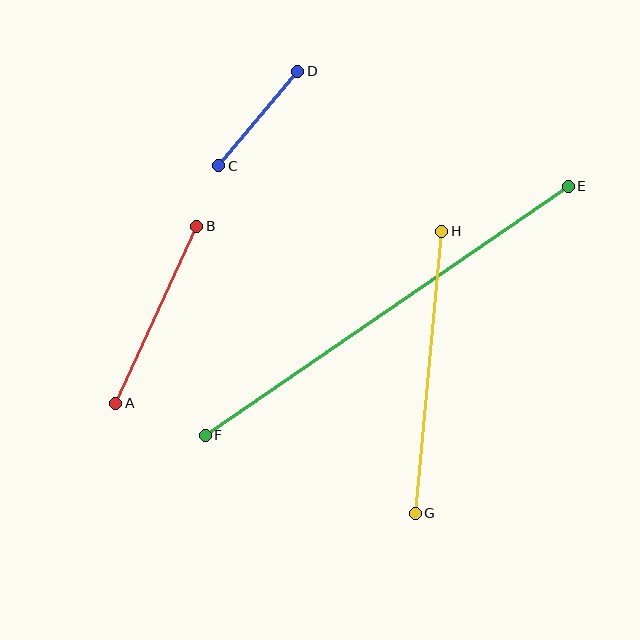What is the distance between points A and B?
The distance is approximately 195 pixels.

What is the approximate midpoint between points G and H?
The midpoint is at approximately (428, 372) pixels.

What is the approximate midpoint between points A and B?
The midpoint is at approximately (156, 315) pixels.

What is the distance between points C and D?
The distance is approximately 124 pixels.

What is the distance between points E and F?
The distance is approximately 440 pixels.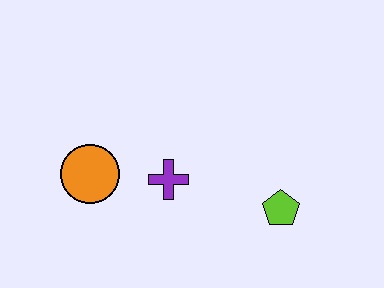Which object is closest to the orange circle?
The purple cross is closest to the orange circle.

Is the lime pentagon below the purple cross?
Yes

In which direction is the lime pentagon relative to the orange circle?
The lime pentagon is to the right of the orange circle.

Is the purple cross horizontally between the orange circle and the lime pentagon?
Yes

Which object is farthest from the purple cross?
The lime pentagon is farthest from the purple cross.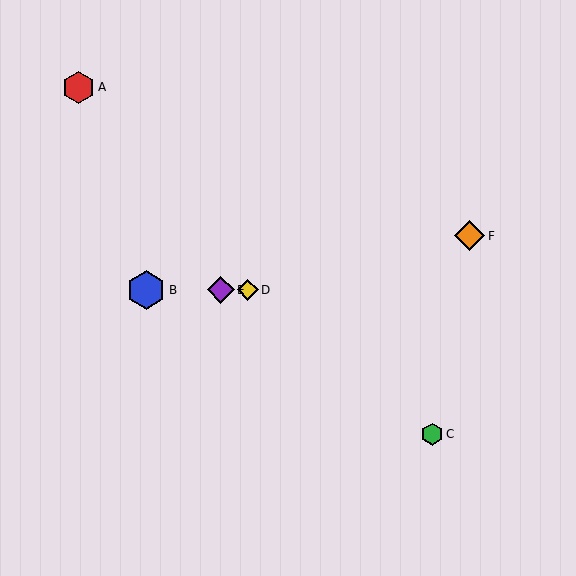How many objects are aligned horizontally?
3 objects (B, D, E) are aligned horizontally.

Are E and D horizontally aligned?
Yes, both are at y≈290.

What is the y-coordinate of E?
Object E is at y≈290.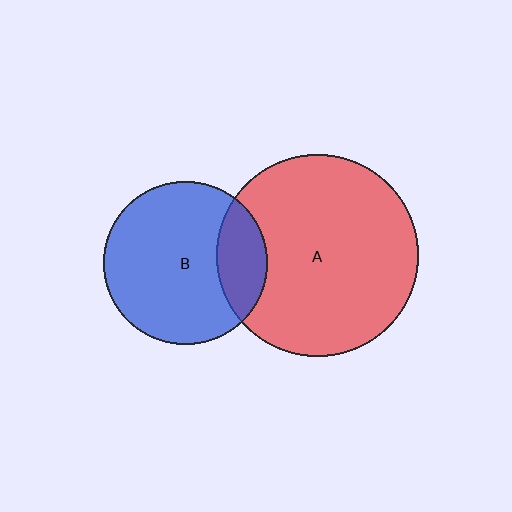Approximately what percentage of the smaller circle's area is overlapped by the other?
Approximately 20%.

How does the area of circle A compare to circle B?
Approximately 1.5 times.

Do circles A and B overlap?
Yes.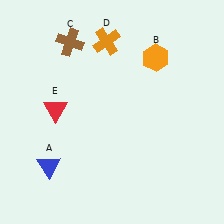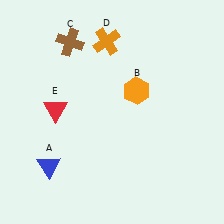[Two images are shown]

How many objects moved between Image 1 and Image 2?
1 object moved between the two images.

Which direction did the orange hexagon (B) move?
The orange hexagon (B) moved down.